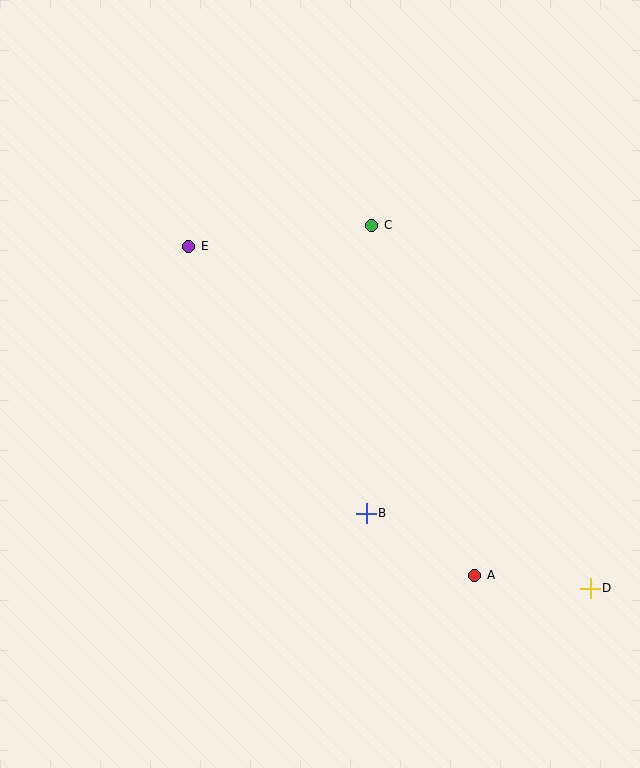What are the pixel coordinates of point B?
Point B is at (366, 513).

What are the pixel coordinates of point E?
Point E is at (189, 246).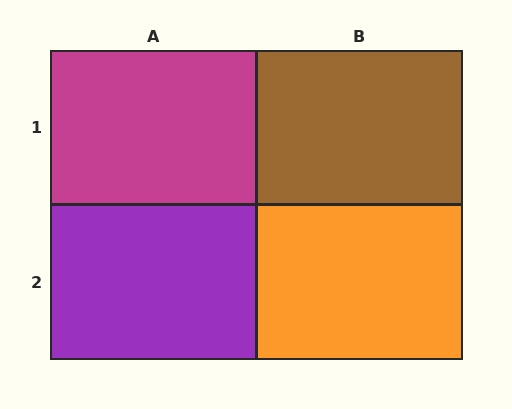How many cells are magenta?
1 cell is magenta.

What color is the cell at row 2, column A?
Purple.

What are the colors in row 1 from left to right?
Magenta, brown.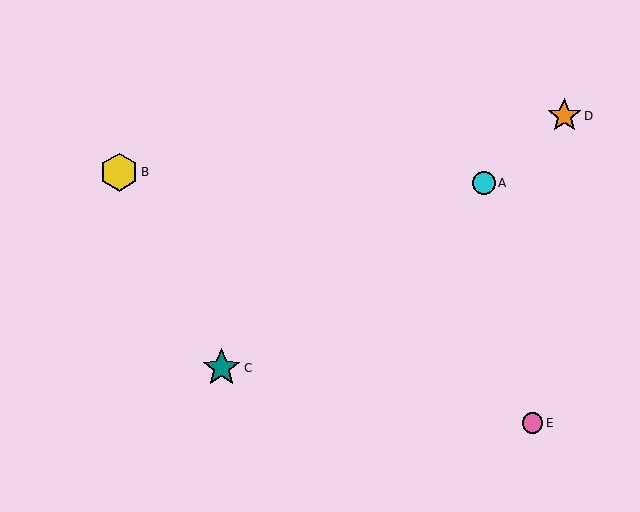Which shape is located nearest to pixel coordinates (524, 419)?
The pink circle (labeled E) at (532, 423) is nearest to that location.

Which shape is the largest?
The teal star (labeled C) is the largest.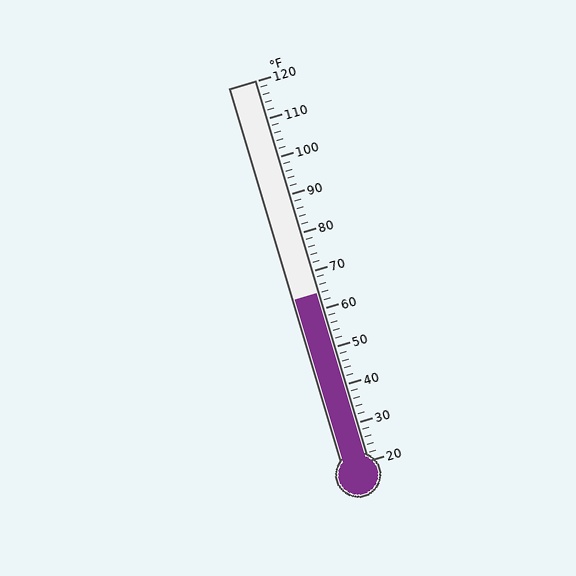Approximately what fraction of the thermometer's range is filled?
The thermometer is filled to approximately 45% of its range.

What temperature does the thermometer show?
The thermometer shows approximately 64°F.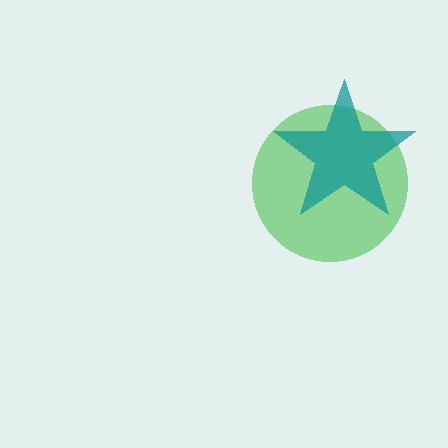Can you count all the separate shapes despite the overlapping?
Yes, there are 2 separate shapes.